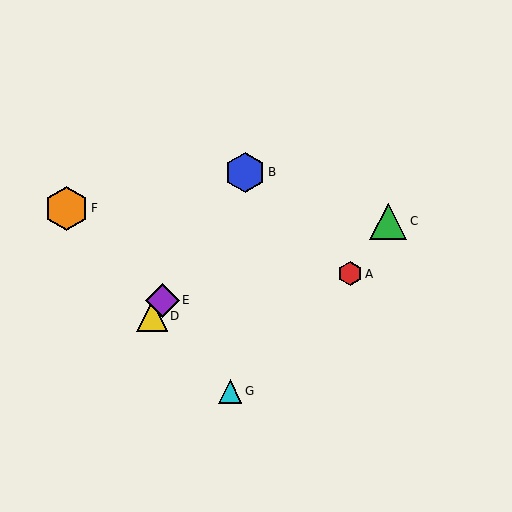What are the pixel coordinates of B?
Object B is at (245, 172).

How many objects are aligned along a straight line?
3 objects (B, D, E) are aligned along a straight line.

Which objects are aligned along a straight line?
Objects B, D, E are aligned along a straight line.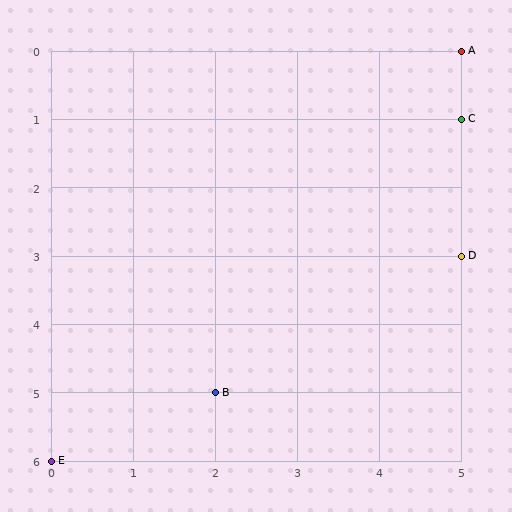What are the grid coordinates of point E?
Point E is at grid coordinates (0, 6).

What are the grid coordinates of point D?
Point D is at grid coordinates (5, 3).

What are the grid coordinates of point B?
Point B is at grid coordinates (2, 5).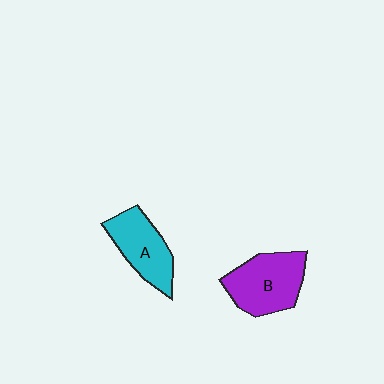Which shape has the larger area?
Shape B (purple).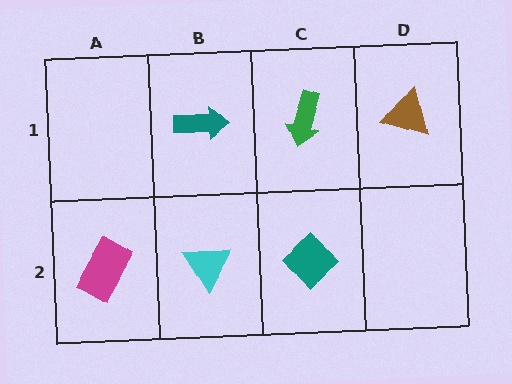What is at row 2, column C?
A teal diamond.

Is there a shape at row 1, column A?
No, that cell is empty.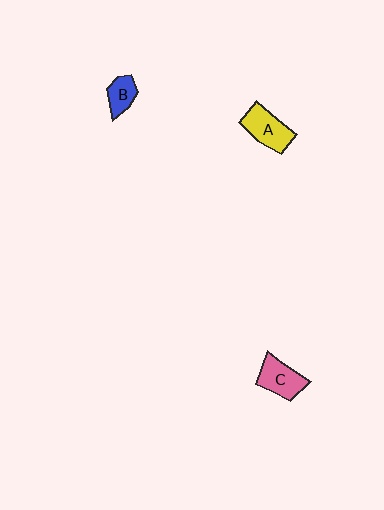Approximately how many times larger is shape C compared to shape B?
Approximately 1.5 times.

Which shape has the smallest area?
Shape B (blue).